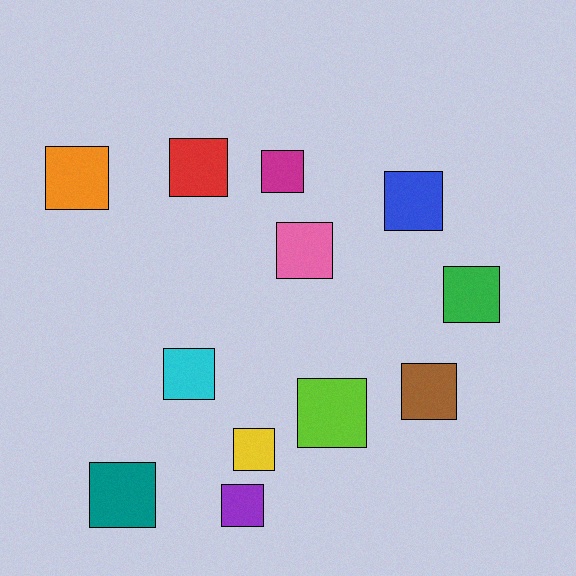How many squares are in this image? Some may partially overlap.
There are 12 squares.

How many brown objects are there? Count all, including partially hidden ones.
There is 1 brown object.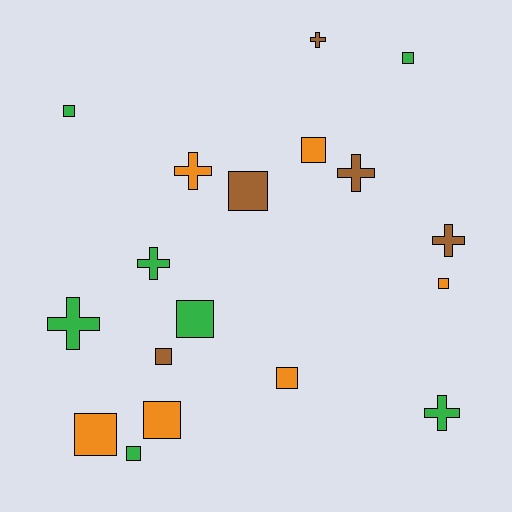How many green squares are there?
There are 4 green squares.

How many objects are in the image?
There are 18 objects.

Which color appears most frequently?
Green, with 7 objects.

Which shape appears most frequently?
Square, with 11 objects.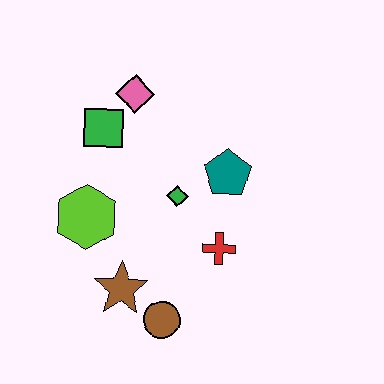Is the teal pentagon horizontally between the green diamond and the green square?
No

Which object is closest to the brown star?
The brown circle is closest to the brown star.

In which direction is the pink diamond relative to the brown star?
The pink diamond is above the brown star.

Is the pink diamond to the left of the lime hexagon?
No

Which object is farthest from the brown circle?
The pink diamond is farthest from the brown circle.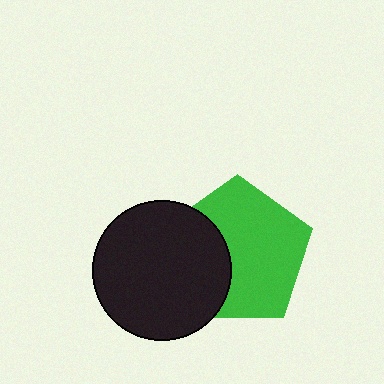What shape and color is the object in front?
The object in front is a black circle.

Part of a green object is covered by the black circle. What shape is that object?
It is a pentagon.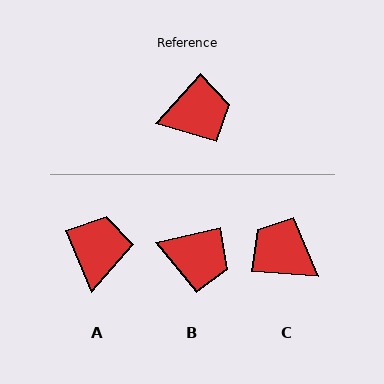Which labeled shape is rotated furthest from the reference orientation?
C, about 128 degrees away.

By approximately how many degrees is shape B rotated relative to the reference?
Approximately 35 degrees clockwise.